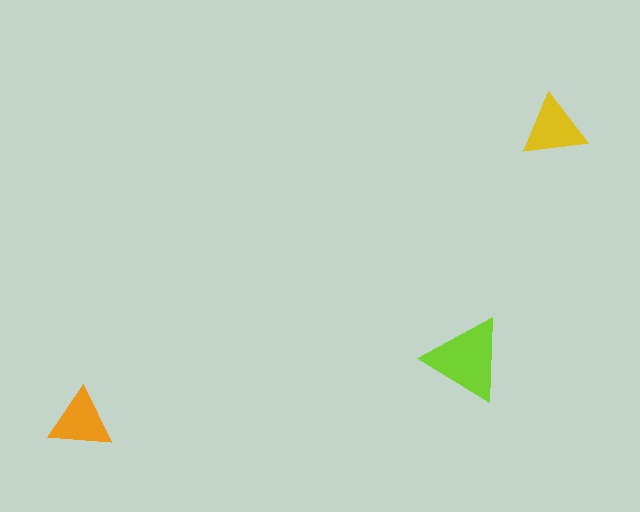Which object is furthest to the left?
The orange triangle is leftmost.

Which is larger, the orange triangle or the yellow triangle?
The yellow one.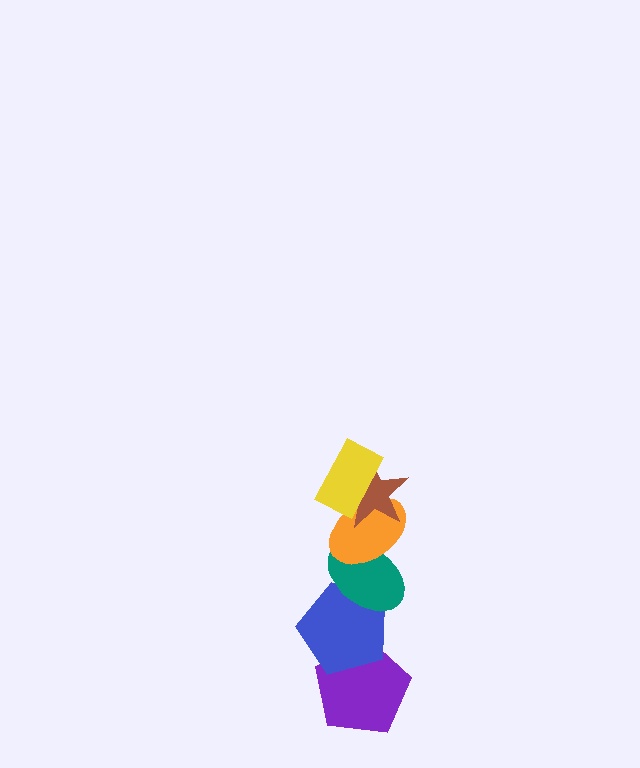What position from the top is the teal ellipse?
The teal ellipse is 4th from the top.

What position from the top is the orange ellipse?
The orange ellipse is 3rd from the top.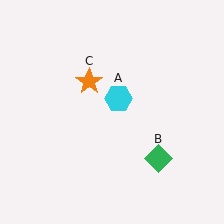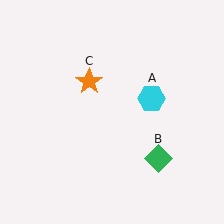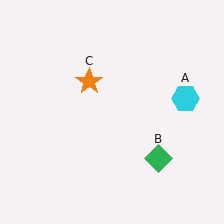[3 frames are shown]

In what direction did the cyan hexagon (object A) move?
The cyan hexagon (object A) moved right.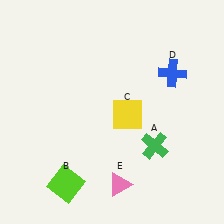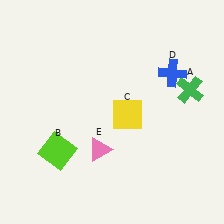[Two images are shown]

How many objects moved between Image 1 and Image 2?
3 objects moved between the two images.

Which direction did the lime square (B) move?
The lime square (B) moved up.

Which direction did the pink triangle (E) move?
The pink triangle (E) moved up.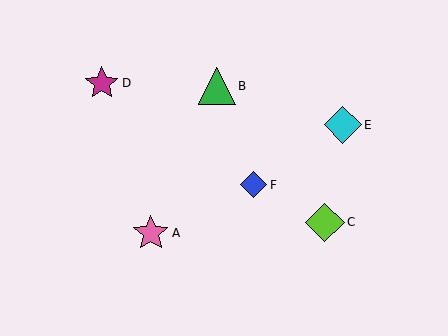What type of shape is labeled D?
Shape D is a magenta star.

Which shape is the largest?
The lime diamond (labeled C) is the largest.